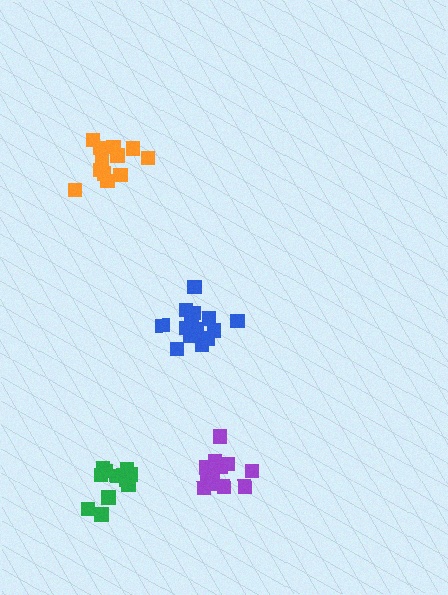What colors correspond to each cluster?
The clusters are colored: orange, purple, blue, green.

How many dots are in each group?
Group 1: 14 dots, Group 2: 12 dots, Group 3: 16 dots, Group 4: 12 dots (54 total).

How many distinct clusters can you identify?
There are 4 distinct clusters.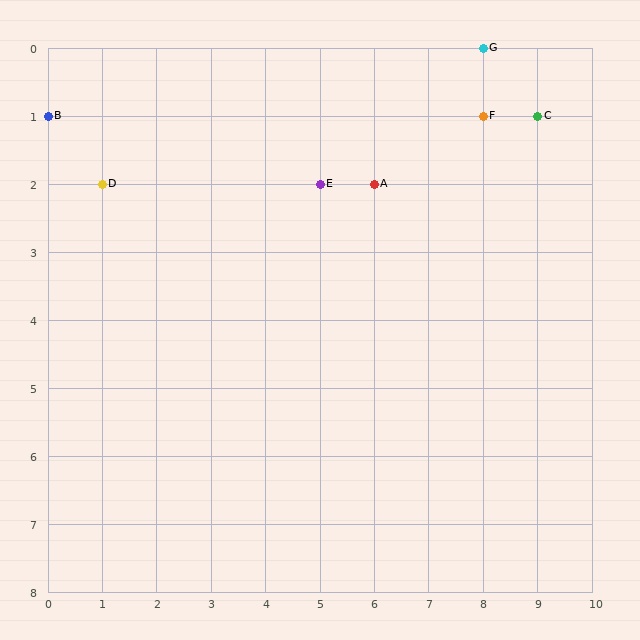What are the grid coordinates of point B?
Point B is at grid coordinates (0, 1).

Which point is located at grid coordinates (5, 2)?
Point E is at (5, 2).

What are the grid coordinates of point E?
Point E is at grid coordinates (5, 2).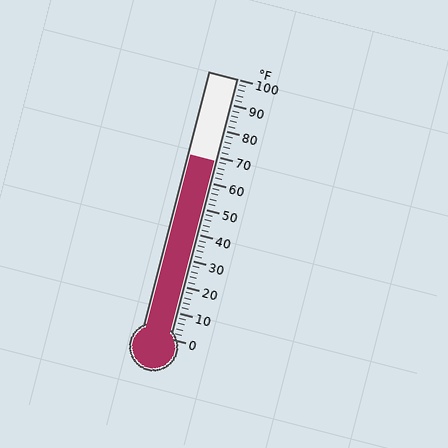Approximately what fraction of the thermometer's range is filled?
The thermometer is filled to approximately 70% of its range.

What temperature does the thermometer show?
The thermometer shows approximately 68°F.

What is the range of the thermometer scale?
The thermometer scale ranges from 0°F to 100°F.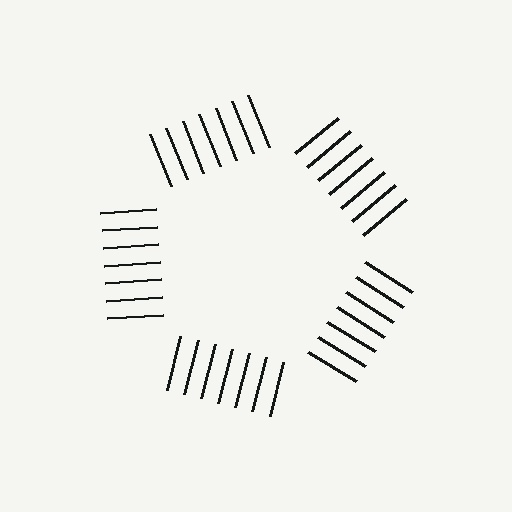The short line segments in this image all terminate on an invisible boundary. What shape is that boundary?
An illusory pentagon — the line segments terminate on its edges but no continuous stroke is drawn.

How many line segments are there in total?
35 — 7 along each of the 5 edges.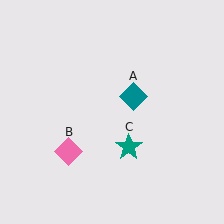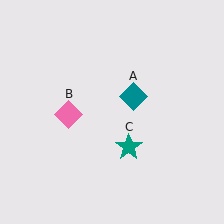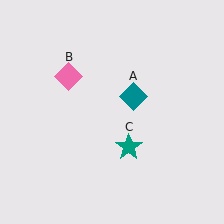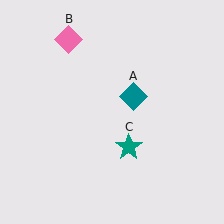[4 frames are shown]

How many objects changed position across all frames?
1 object changed position: pink diamond (object B).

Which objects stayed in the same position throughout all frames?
Teal diamond (object A) and teal star (object C) remained stationary.